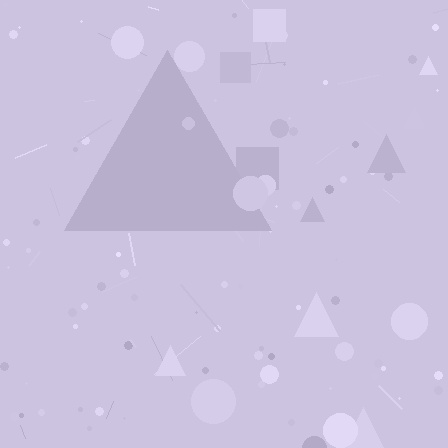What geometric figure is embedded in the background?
A triangle is embedded in the background.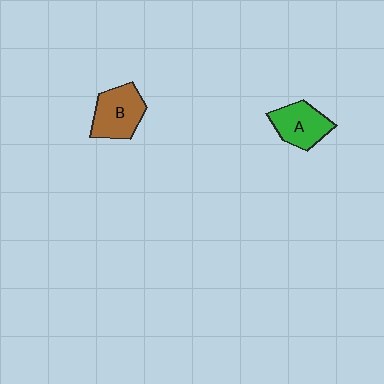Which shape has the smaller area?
Shape A (green).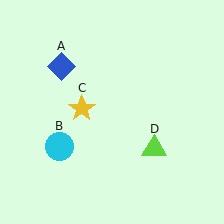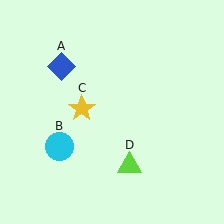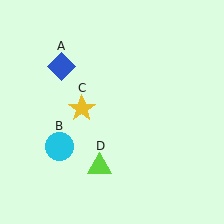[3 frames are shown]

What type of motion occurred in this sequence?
The lime triangle (object D) rotated clockwise around the center of the scene.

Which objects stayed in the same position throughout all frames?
Blue diamond (object A) and cyan circle (object B) and yellow star (object C) remained stationary.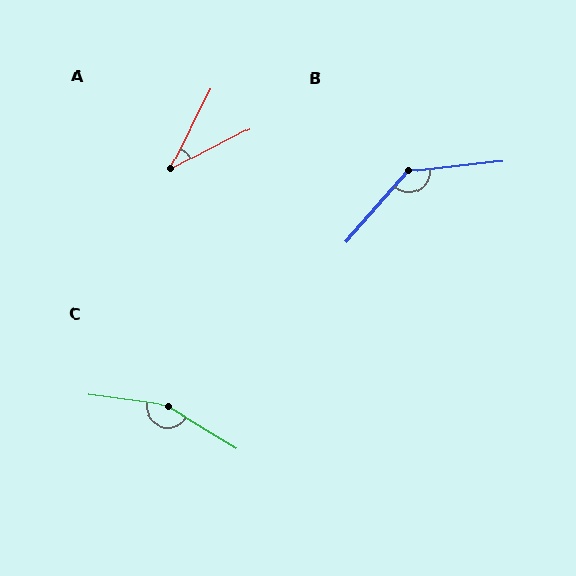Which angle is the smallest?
A, at approximately 37 degrees.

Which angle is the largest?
C, at approximately 157 degrees.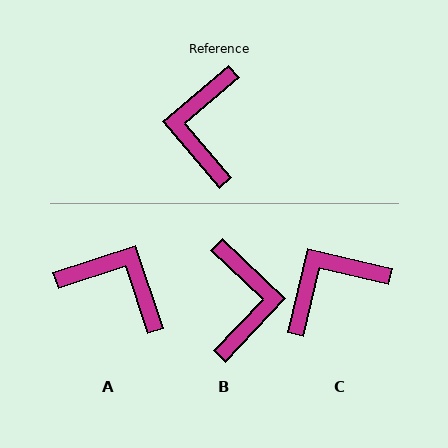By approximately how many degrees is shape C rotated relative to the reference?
Approximately 54 degrees clockwise.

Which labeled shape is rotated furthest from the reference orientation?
B, about 174 degrees away.